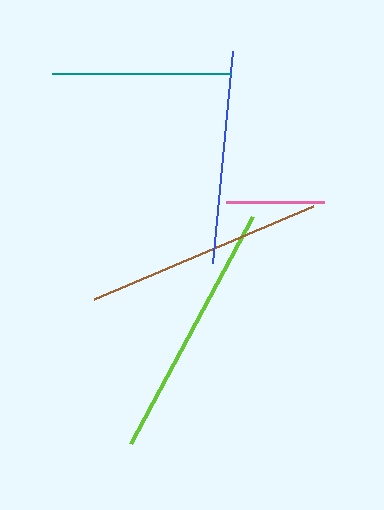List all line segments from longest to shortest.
From longest to shortest: lime, brown, blue, teal, pink.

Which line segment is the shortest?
The pink line is the shortest at approximately 98 pixels.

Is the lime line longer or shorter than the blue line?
The lime line is longer than the blue line.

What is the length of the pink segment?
The pink segment is approximately 98 pixels long.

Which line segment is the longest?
The lime line is the longest at approximately 257 pixels.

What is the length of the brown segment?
The brown segment is approximately 238 pixels long.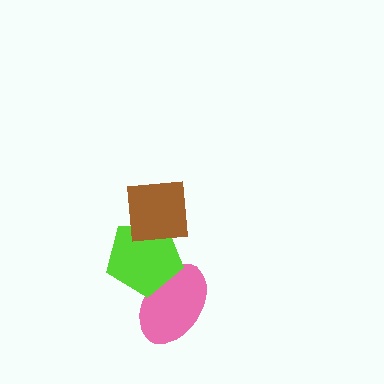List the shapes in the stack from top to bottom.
From top to bottom: the brown square, the lime pentagon, the pink ellipse.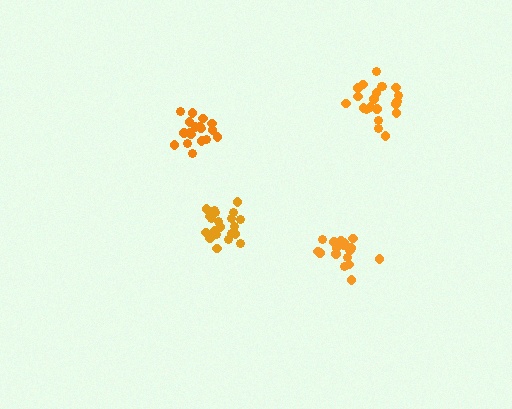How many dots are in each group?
Group 1: 21 dots, Group 2: 18 dots, Group 3: 21 dots, Group 4: 17 dots (77 total).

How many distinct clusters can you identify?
There are 4 distinct clusters.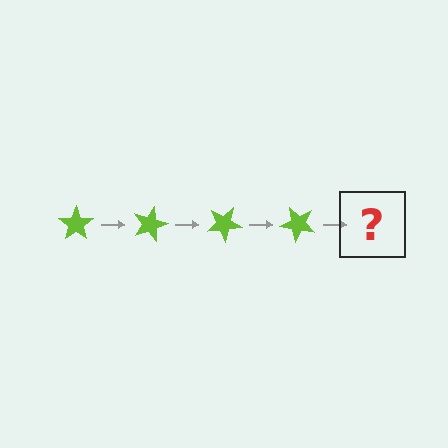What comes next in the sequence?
The next element should be a lime star rotated 60 degrees.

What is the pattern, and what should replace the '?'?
The pattern is that the star rotates 15 degrees each step. The '?' should be a lime star rotated 60 degrees.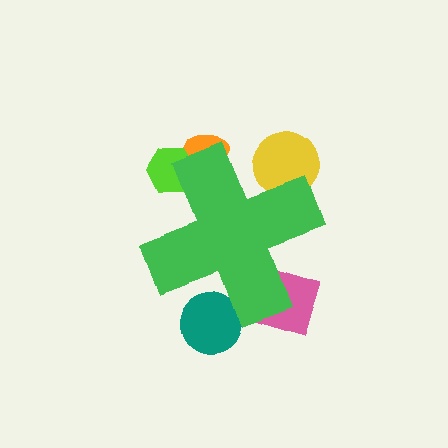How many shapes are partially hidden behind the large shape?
5 shapes are partially hidden.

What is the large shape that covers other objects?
A green cross.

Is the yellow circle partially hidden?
Yes, the yellow circle is partially hidden behind the green cross.